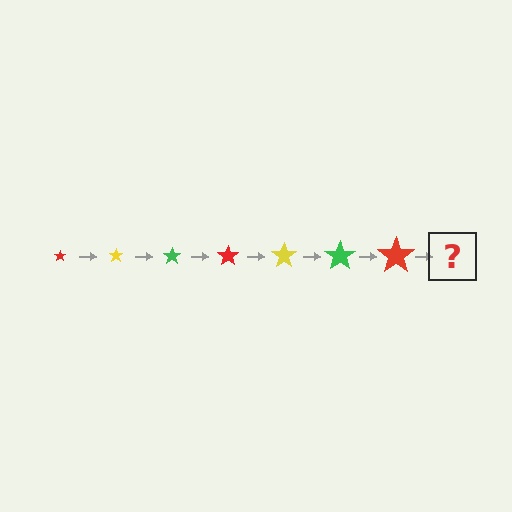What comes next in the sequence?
The next element should be a yellow star, larger than the previous one.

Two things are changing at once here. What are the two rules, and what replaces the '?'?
The two rules are that the star grows larger each step and the color cycles through red, yellow, and green. The '?' should be a yellow star, larger than the previous one.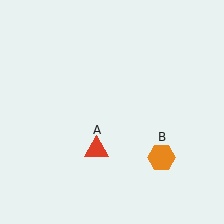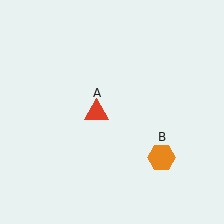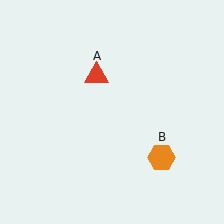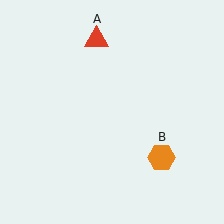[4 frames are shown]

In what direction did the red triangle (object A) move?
The red triangle (object A) moved up.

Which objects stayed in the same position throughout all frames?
Orange hexagon (object B) remained stationary.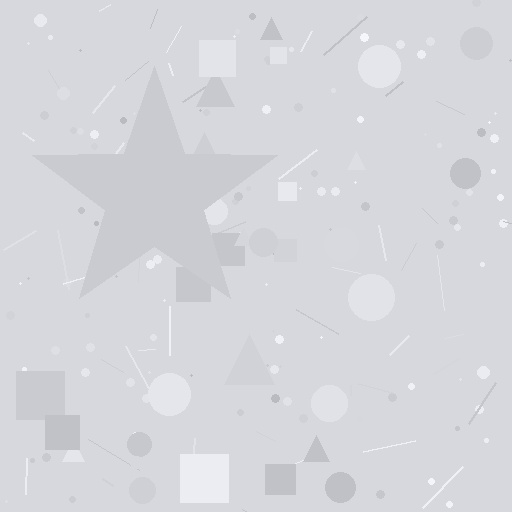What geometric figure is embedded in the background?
A star is embedded in the background.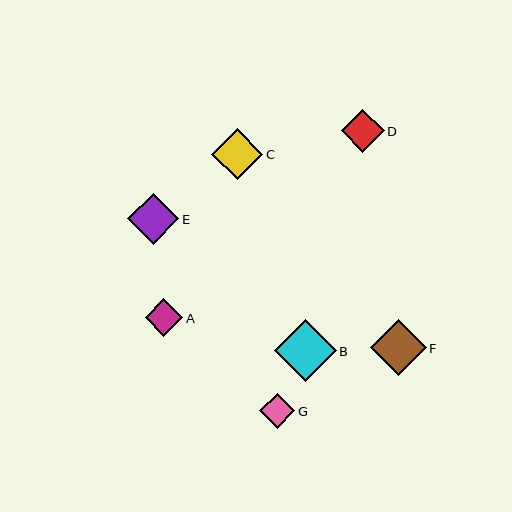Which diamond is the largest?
Diamond B is the largest with a size of approximately 62 pixels.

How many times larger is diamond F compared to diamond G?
Diamond F is approximately 1.6 times the size of diamond G.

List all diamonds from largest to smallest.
From largest to smallest: B, F, E, C, D, A, G.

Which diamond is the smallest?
Diamond G is the smallest with a size of approximately 35 pixels.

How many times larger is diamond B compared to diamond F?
Diamond B is approximately 1.1 times the size of diamond F.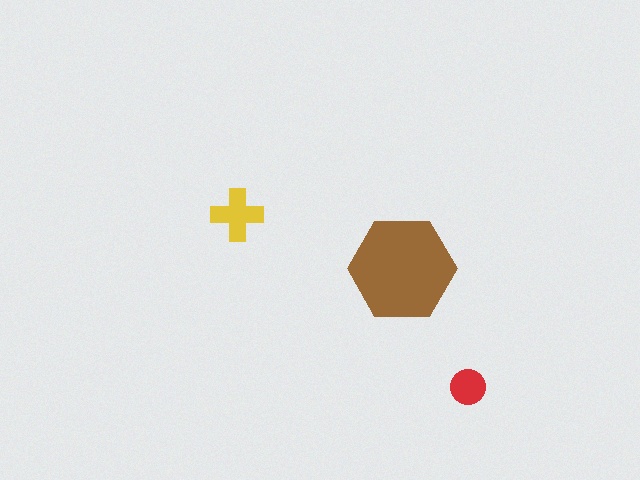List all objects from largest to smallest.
The brown hexagon, the yellow cross, the red circle.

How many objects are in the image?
There are 3 objects in the image.